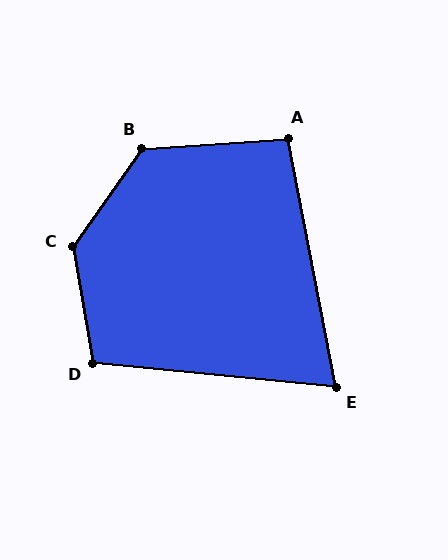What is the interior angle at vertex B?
Approximately 129 degrees (obtuse).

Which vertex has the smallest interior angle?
E, at approximately 73 degrees.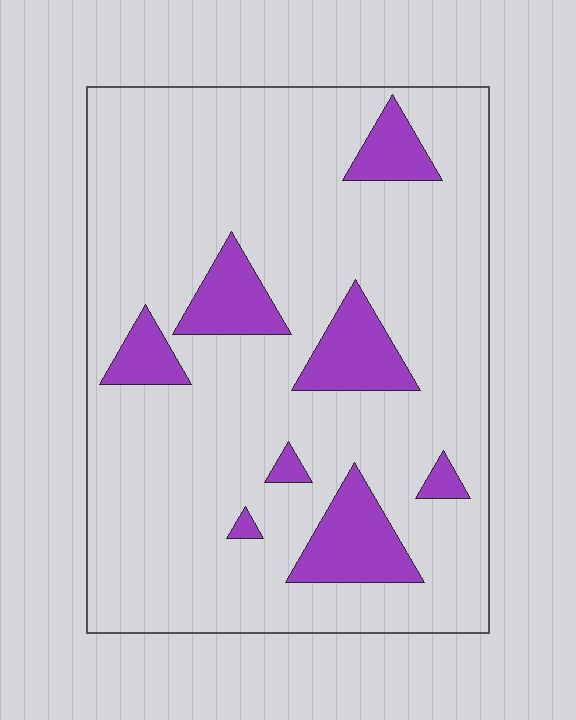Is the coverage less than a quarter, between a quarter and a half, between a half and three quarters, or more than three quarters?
Less than a quarter.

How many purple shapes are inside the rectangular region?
8.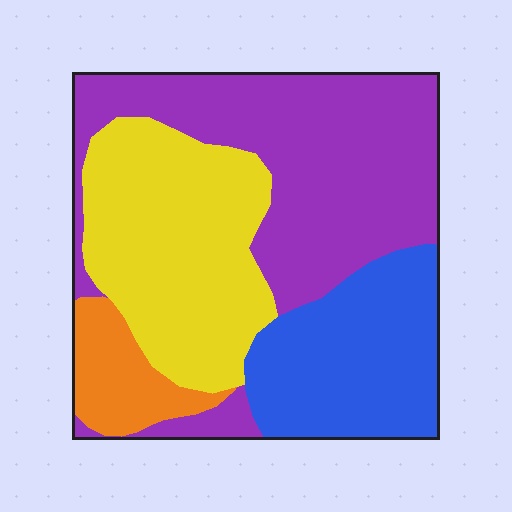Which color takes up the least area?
Orange, at roughly 10%.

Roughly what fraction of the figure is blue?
Blue takes up less than a quarter of the figure.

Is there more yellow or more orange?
Yellow.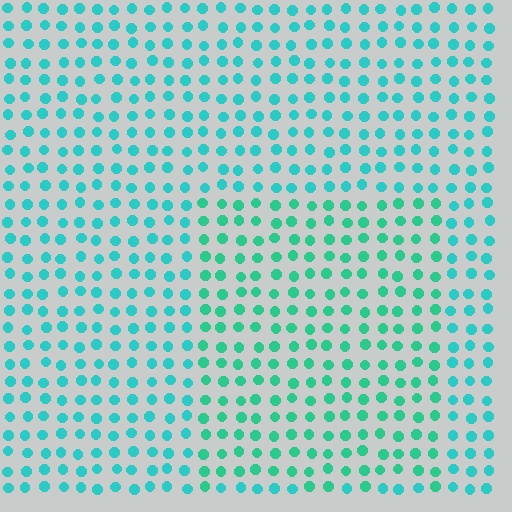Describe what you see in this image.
The image is filled with small cyan elements in a uniform arrangement. A rectangle-shaped region is visible where the elements are tinted to a slightly different hue, forming a subtle color boundary.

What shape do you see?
I see a rectangle.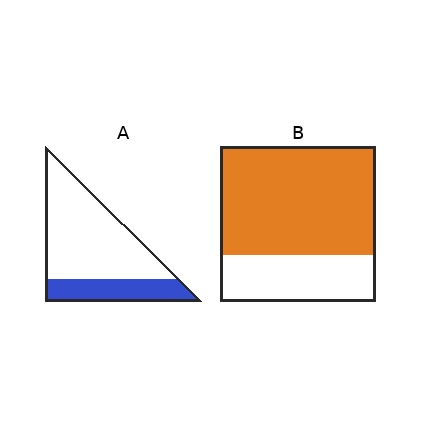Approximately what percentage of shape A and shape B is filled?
A is approximately 25% and B is approximately 70%.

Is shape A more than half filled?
No.